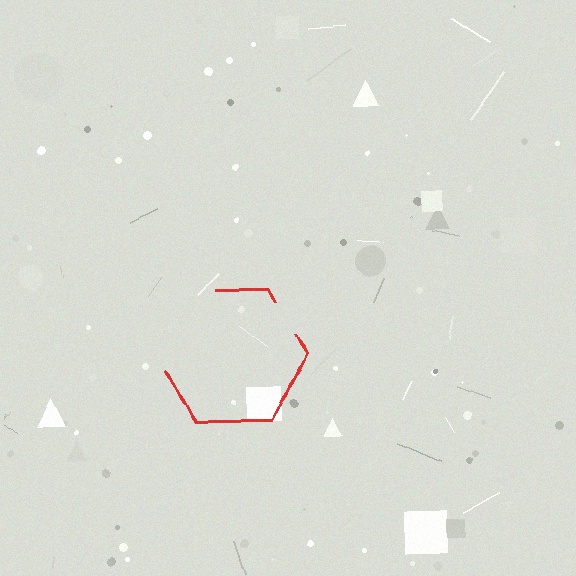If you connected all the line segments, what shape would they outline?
They would outline a hexagon.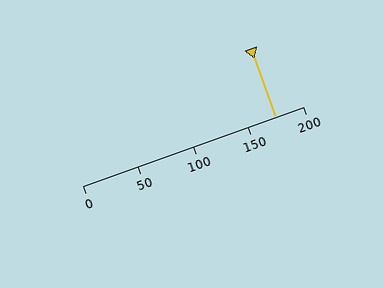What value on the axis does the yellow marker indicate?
The marker indicates approximately 175.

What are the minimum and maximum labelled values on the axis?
The axis runs from 0 to 200.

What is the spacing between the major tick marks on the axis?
The major ticks are spaced 50 apart.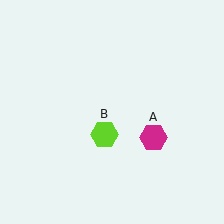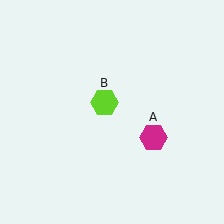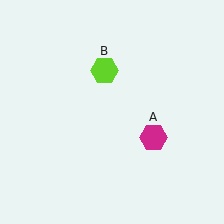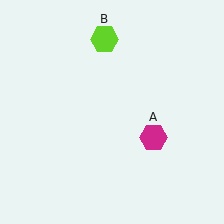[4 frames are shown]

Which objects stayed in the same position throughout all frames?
Magenta hexagon (object A) remained stationary.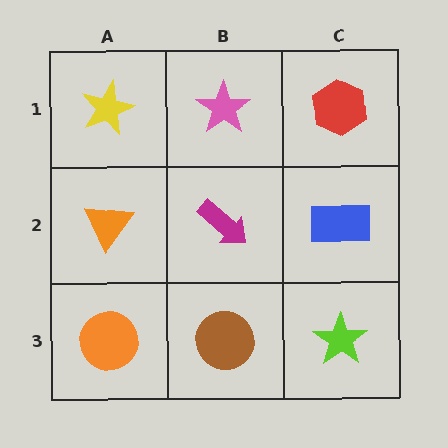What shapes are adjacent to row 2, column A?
A yellow star (row 1, column A), an orange circle (row 3, column A), a magenta arrow (row 2, column B).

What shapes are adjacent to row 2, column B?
A pink star (row 1, column B), a brown circle (row 3, column B), an orange triangle (row 2, column A), a blue rectangle (row 2, column C).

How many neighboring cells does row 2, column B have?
4.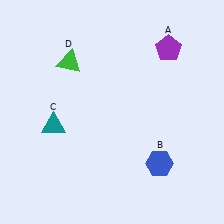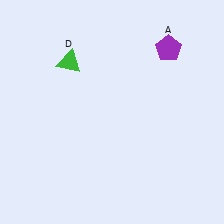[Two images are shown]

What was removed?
The blue hexagon (B), the teal triangle (C) were removed in Image 2.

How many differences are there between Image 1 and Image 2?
There are 2 differences between the two images.